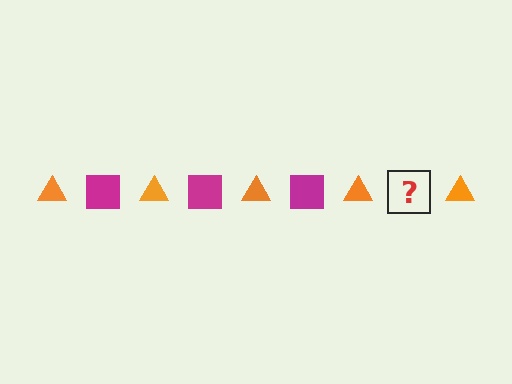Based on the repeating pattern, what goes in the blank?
The blank should be a magenta square.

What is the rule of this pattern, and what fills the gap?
The rule is that the pattern alternates between orange triangle and magenta square. The gap should be filled with a magenta square.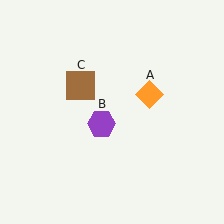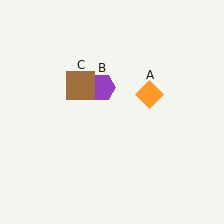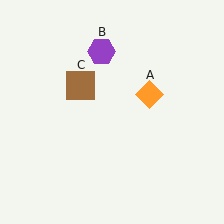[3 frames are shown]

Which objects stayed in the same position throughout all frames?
Orange diamond (object A) and brown square (object C) remained stationary.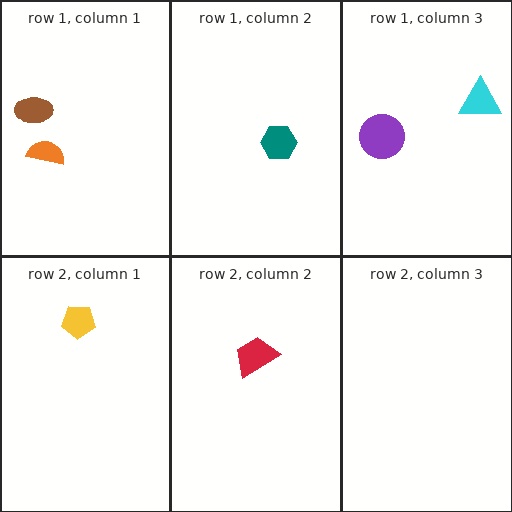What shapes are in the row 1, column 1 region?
The orange semicircle, the brown ellipse.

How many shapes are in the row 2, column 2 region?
1.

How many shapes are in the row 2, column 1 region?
1.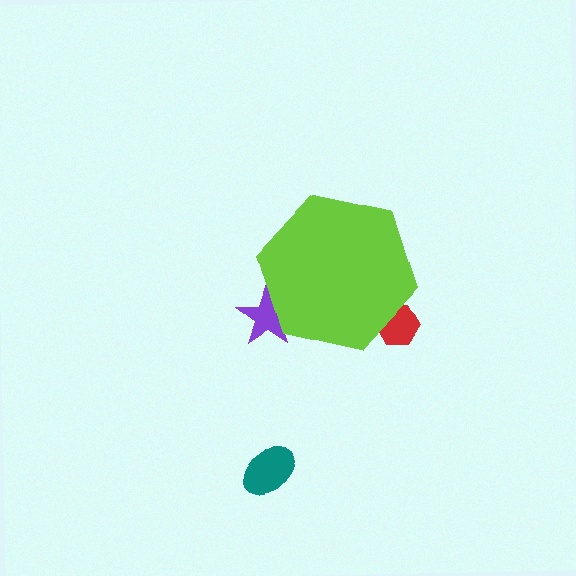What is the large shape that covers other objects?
A lime hexagon.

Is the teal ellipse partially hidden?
No, the teal ellipse is fully visible.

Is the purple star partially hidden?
Yes, the purple star is partially hidden behind the lime hexagon.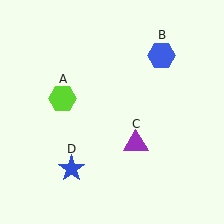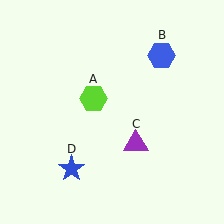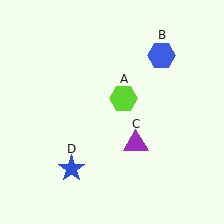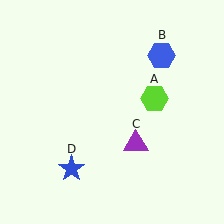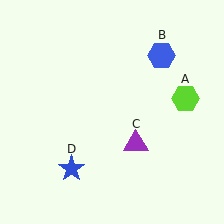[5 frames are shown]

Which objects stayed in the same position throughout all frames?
Blue hexagon (object B) and purple triangle (object C) and blue star (object D) remained stationary.